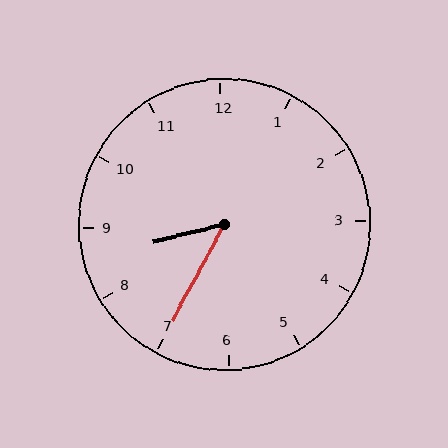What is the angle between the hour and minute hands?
Approximately 48 degrees.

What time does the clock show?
8:35.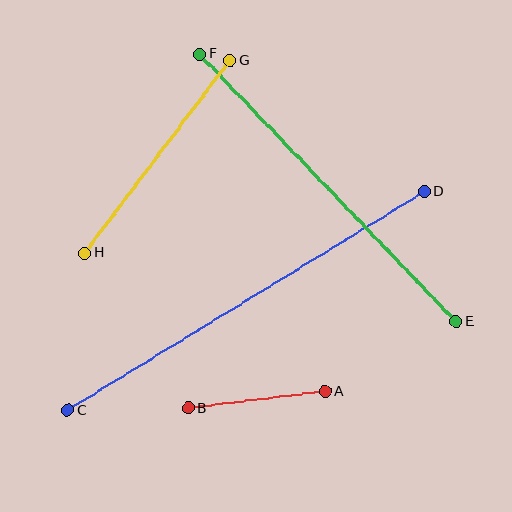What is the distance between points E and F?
The distance is approximately 370 pixels.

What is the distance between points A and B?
The distance is approximately 138 pixels.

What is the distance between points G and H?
The distance is approximately 242 pixels.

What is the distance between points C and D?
The distance is approximately 418 pixels.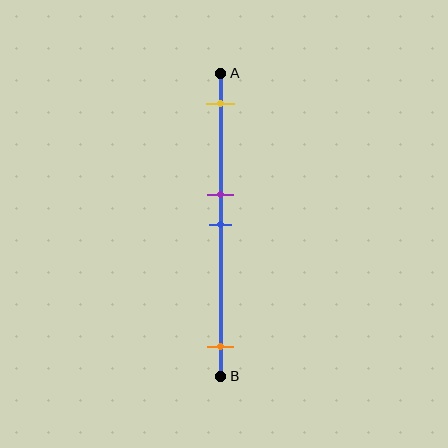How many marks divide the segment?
There are 4 marks dividing the segment.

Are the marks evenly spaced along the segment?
No, the marks are not evenly spaced.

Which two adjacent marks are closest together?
The purple and blue marks are the closest adjacent pair.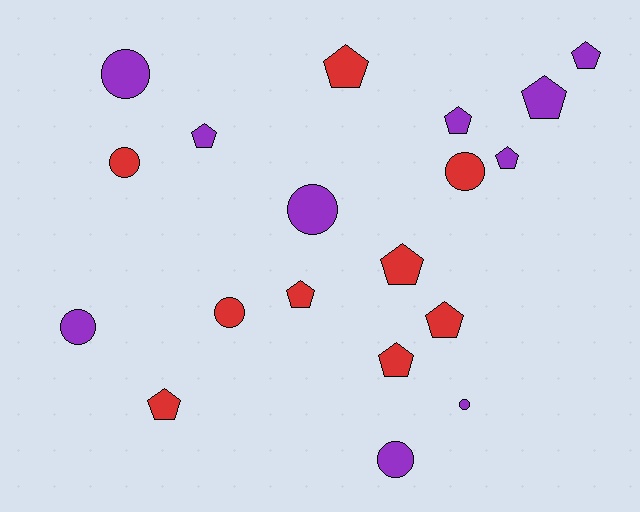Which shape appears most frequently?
Pentagon, with 11 objects.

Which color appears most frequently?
Purple, with 10 objects.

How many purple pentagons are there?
There are 5 purple pentagons.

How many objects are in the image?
There are 19 objects.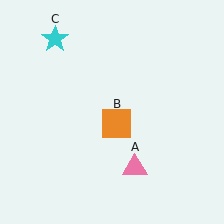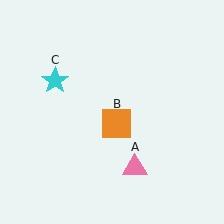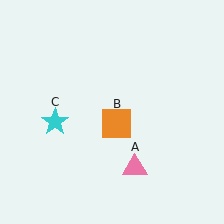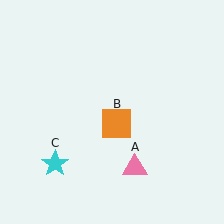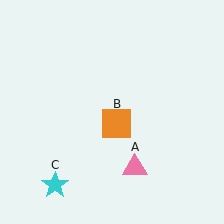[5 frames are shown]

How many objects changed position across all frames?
1 object changed position: cyan star (object C).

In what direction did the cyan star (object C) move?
The cyan star (object C) moved down.